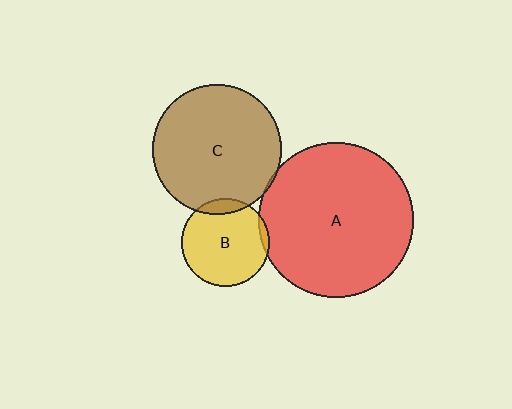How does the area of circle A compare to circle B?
Approximately 3.1 times.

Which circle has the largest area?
Circle A (red).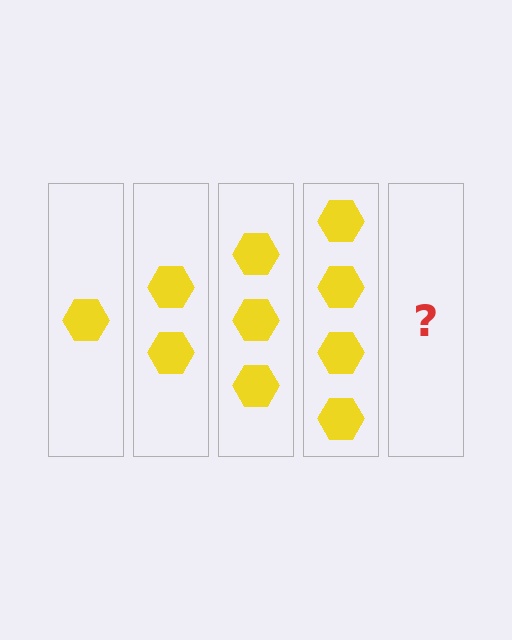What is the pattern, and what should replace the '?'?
The pattern is that each step adds one more hexagon. The '?' should be 5 hexagons.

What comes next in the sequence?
The next element should be 5 hexagons.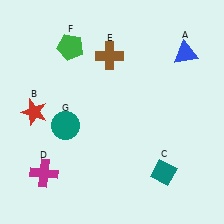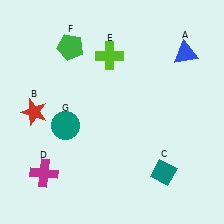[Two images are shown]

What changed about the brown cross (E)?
In Image 1, E is brown. In Image 2, it changed to lime.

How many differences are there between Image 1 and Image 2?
There is 1 difference between the two images.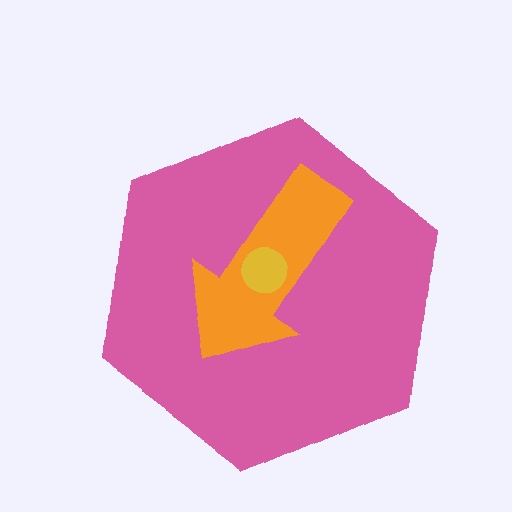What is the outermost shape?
The pink hexagon.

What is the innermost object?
The yellow circle.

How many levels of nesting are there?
3.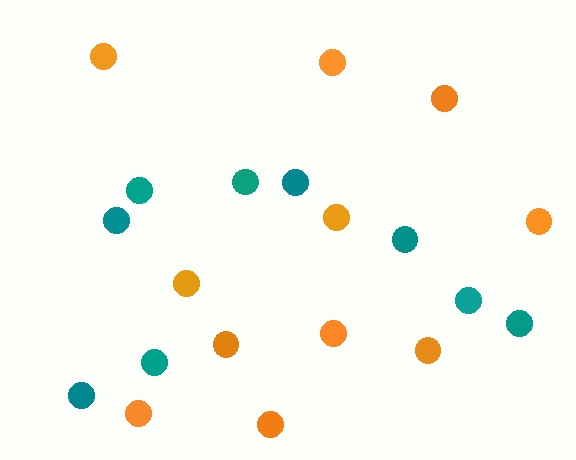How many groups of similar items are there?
There are 2 groups: one group of teal circles (9) and one group of orange circles (11).